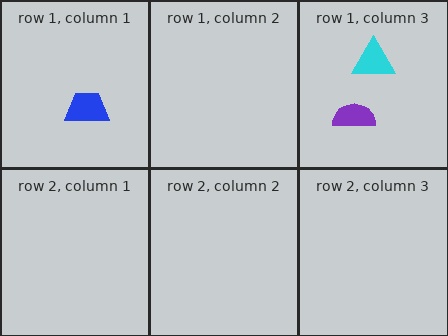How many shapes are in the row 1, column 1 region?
1.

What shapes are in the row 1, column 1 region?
The blue trapezoid.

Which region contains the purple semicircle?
The row 1, column 3 region.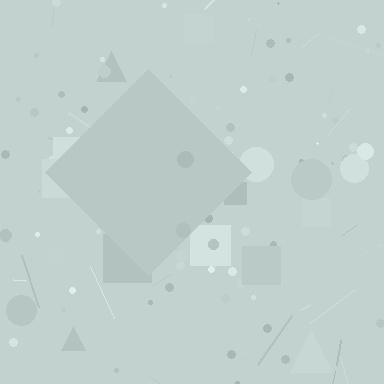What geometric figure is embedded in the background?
A diamond is embedded in the background.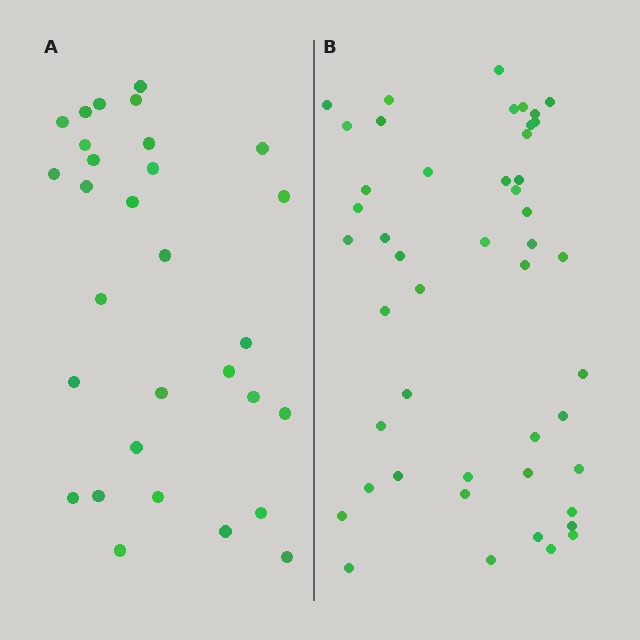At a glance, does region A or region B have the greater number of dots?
Region B (the right region) has more dots.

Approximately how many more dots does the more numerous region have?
Region B has approximately 15 more dots than region A.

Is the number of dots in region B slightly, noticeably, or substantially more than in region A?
Region B has substantially more. The ratio is roughly 1.6 to 1.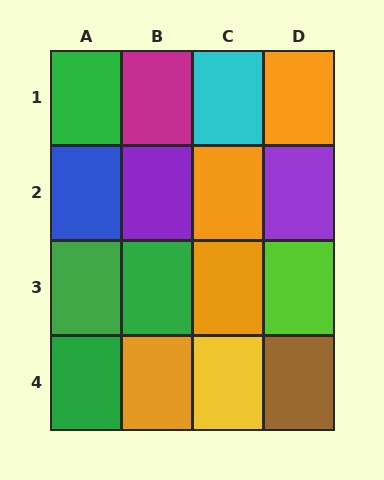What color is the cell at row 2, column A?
Blue.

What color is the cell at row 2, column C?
Orange.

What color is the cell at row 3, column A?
Green.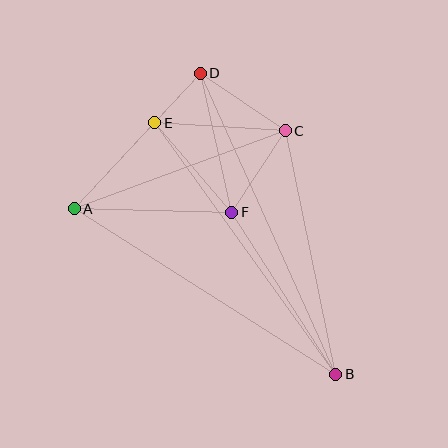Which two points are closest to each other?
Points D and E are closest to each other.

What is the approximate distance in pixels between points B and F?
The distance between B and F is approximately 192 pixels.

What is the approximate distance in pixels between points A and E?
The distance between A and E is approximately 118 pixels.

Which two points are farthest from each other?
Points B and D are farthest from each other.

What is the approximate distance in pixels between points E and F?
The distance between E and F is approximately 118 pixels.